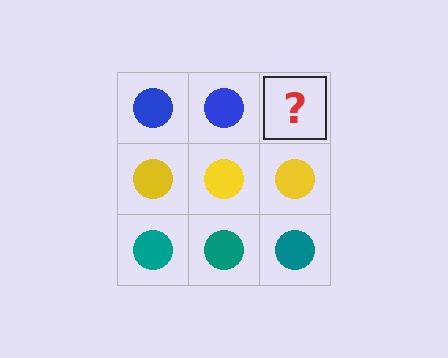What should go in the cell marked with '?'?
The missing cell should contain a blue circle.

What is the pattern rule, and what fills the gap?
The rule is that each row has a consistent color. The gap should be filled with a blue circle.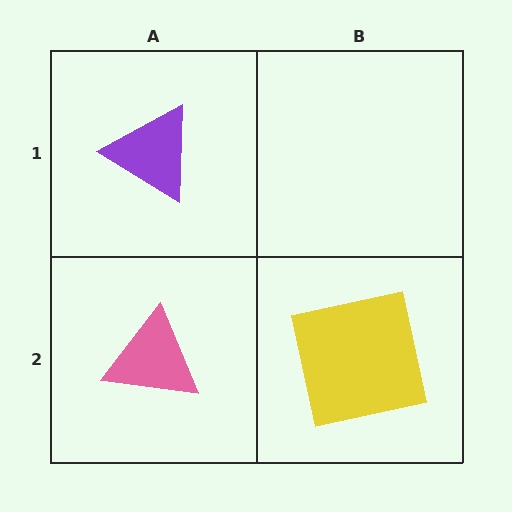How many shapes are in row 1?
1 shape.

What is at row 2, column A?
A pink triangle.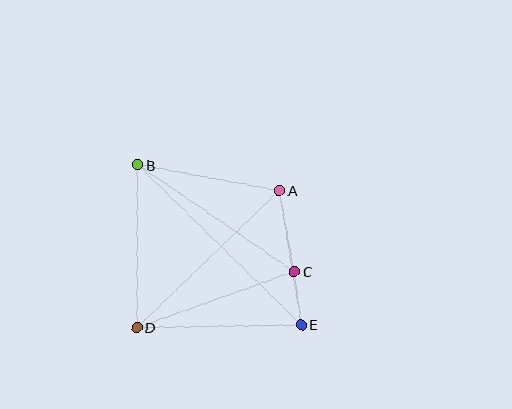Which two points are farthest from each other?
Points B and E are farthest from each other.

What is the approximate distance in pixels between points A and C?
The distance between A and C is approximately 82 pixels.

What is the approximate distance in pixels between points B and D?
The distance between B and D is approximately 163 pixels.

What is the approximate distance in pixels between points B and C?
The distance between B and C is approximately 189 pixels.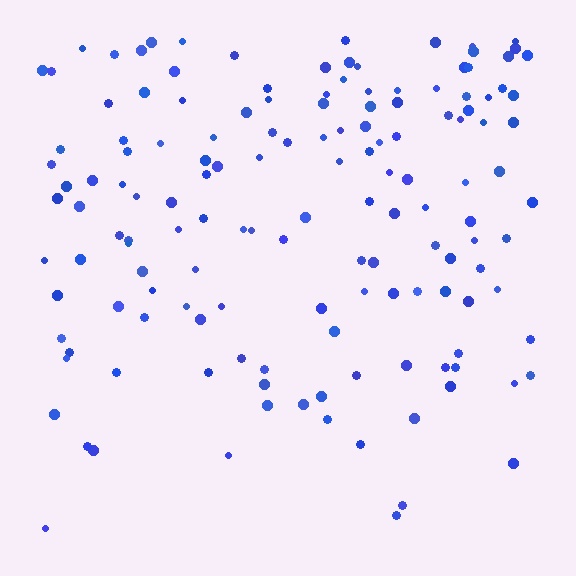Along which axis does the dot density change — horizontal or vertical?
Vertical.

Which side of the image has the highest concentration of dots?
The top.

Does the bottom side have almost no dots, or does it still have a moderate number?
Still a moderate number, just noticeably fewer than the top.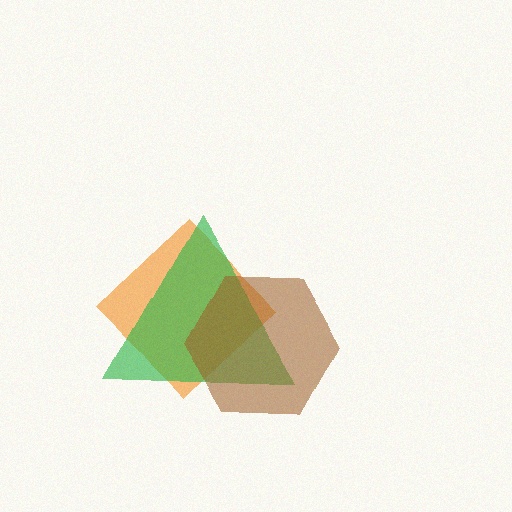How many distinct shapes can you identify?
There are 3 distinct shapes: an orange diamond, a green triangle, a brown hexagon.